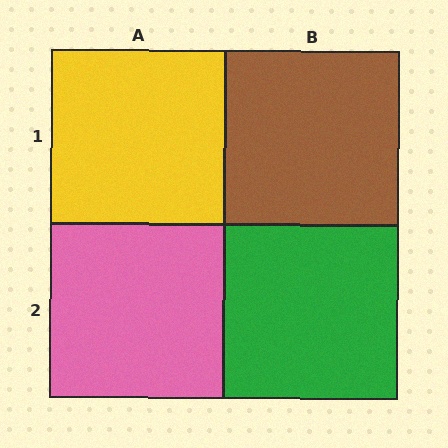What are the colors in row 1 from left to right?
Yellow, brown.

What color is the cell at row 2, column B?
Green.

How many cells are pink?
1 cell is pink.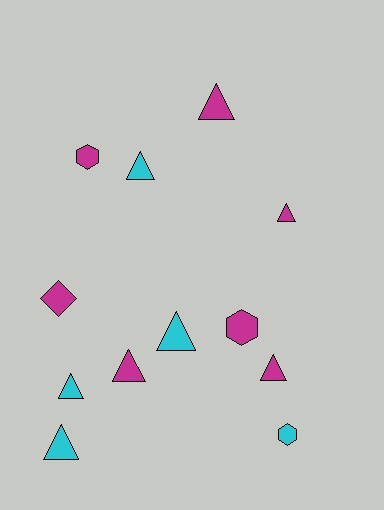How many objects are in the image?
There are 12 objects.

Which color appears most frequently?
Magenta, with 7 objects.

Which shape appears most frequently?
Triangle, with 8 objects.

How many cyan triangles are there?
There are 4 cyan triangles.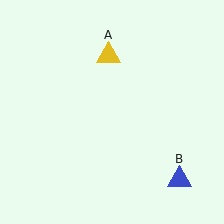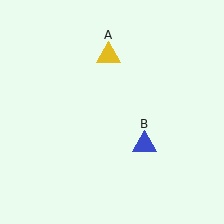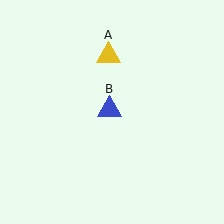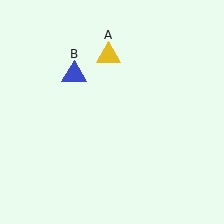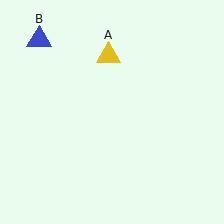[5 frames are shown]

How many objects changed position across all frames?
1 object changed position: blue triangle (object B).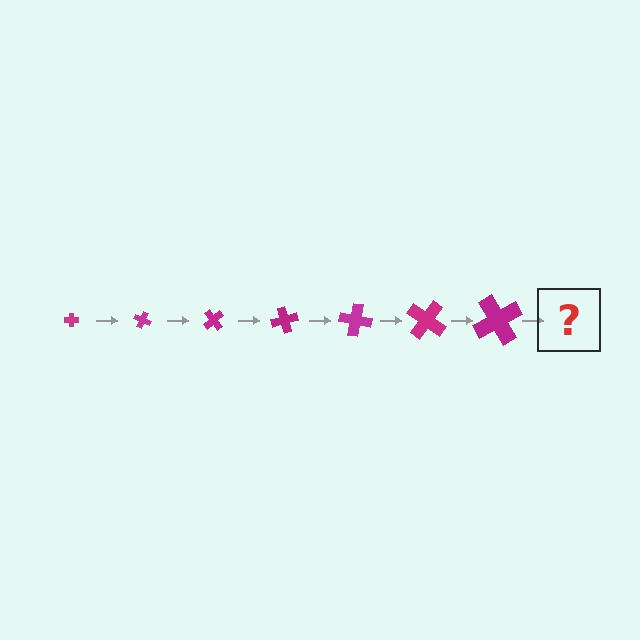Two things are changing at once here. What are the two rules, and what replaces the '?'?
The two rules are that the cross grows larger each step and it rotates 25 degrees each step. The '?' should be a cross, larger than the previous one and rotated 175 degrees from the start.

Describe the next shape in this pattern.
It should be a cross, larger than the previous one and rotated 175 degrees from the start.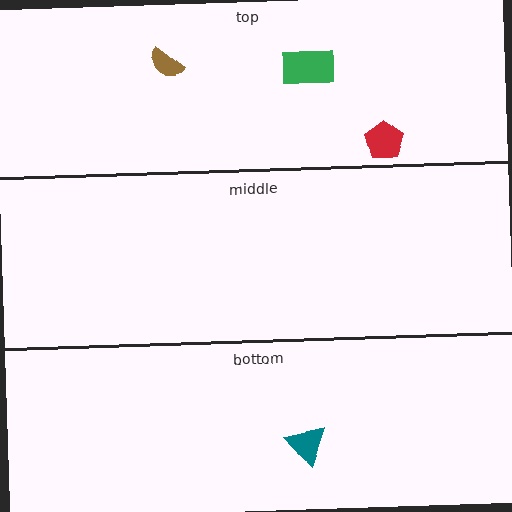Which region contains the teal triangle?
The bottom region.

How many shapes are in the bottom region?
1.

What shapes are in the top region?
The red pentagon, the green rectangle, the brown semicircle.